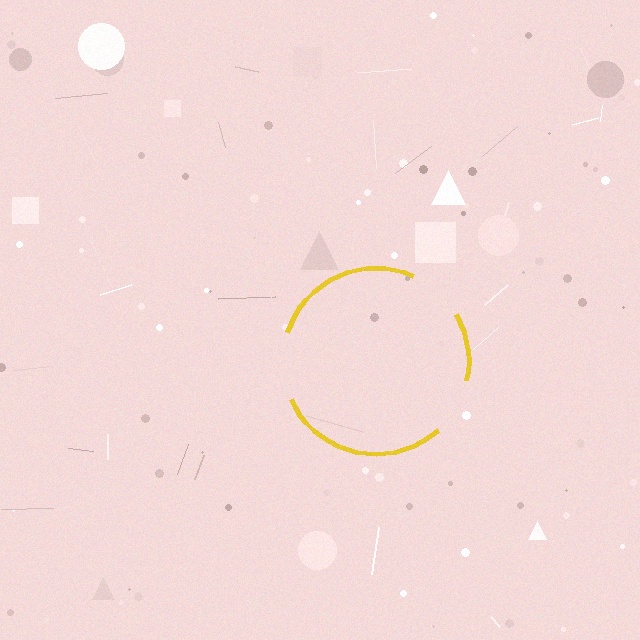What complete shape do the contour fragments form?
The contour fragments form a circle.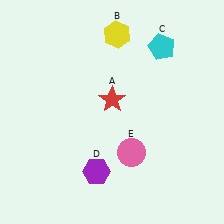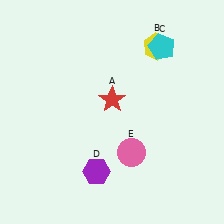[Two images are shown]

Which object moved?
The yellow hexagon (B) moved right.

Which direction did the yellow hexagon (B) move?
The yellow hexagon (B) moved right.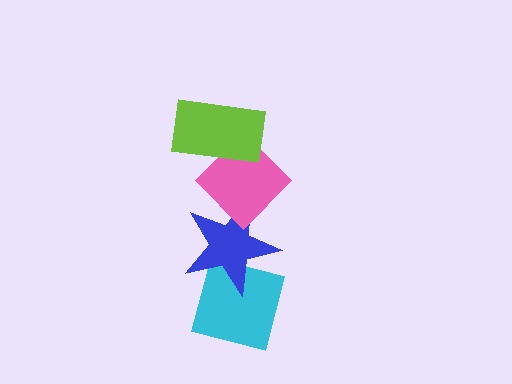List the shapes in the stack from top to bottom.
From top to bottom: the lime rectangle, the pink diamond, the blue star, the cyan square.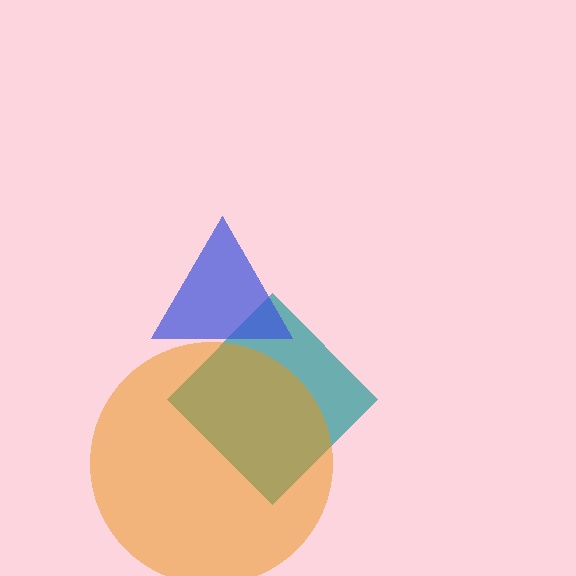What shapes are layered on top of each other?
The layered shapes are: a teal diamond, a blue triangle, an orange circle.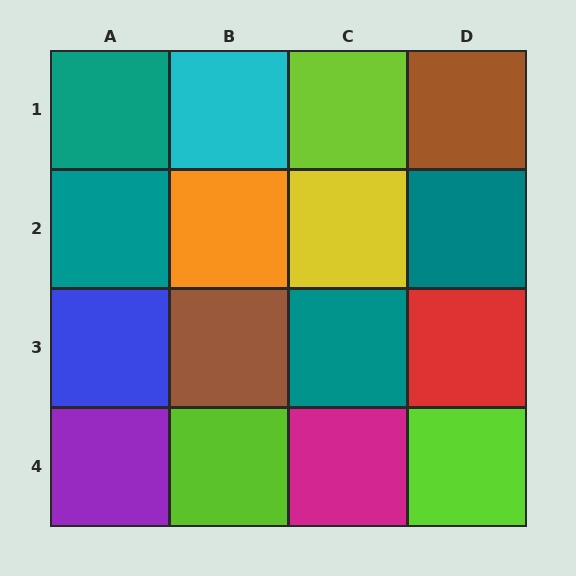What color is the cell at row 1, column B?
Cyan.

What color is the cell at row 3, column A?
Blue.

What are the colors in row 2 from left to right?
Teal, orange, yellow, teal.